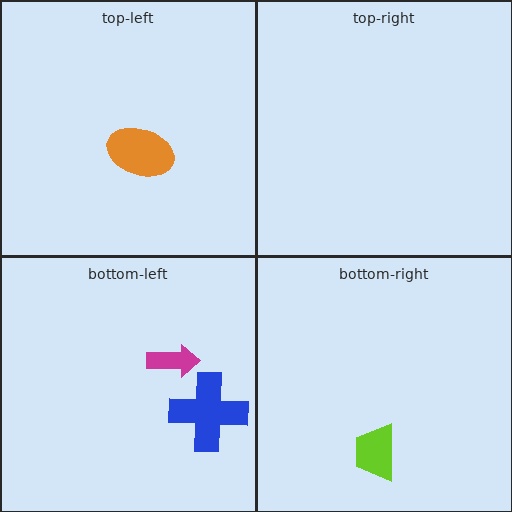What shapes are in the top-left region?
The orange ellipse.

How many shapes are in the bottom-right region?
1.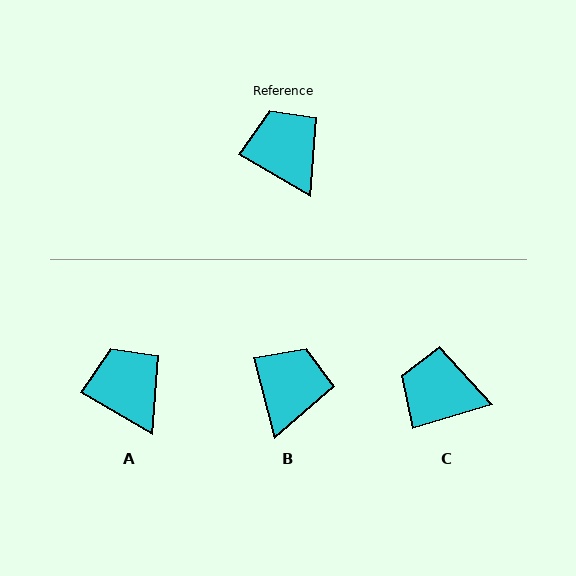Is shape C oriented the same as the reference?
No, it is off by about 47 degrees.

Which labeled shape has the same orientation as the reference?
A.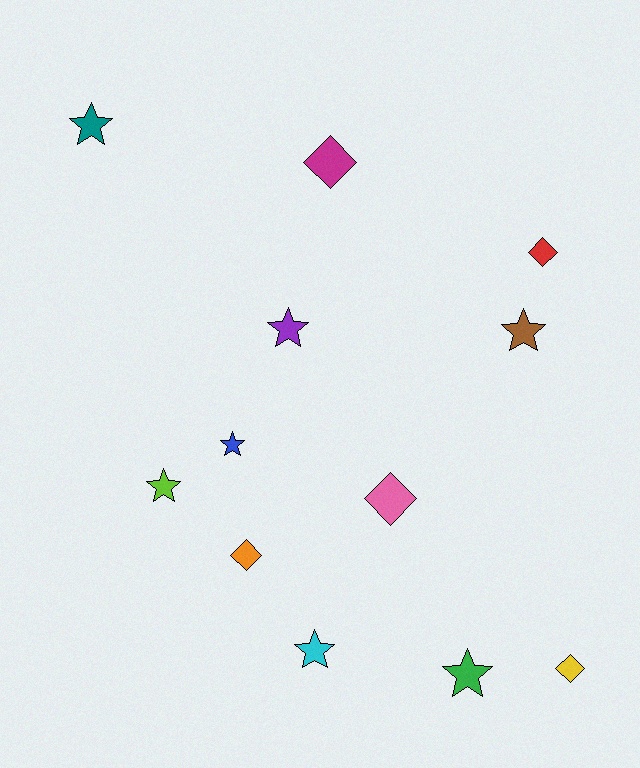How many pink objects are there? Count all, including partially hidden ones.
There is 1 pink object.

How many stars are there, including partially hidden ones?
There are 7 stars.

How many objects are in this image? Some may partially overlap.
There are 12 objects.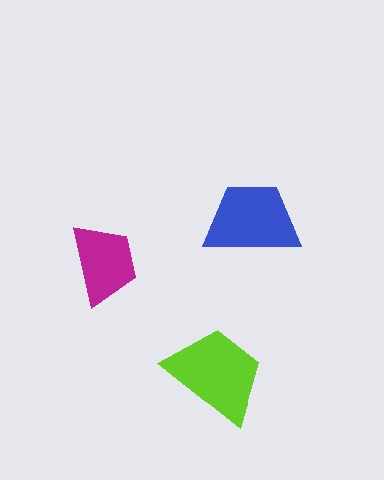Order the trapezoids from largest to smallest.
the lime one, the blue one, the magenta one.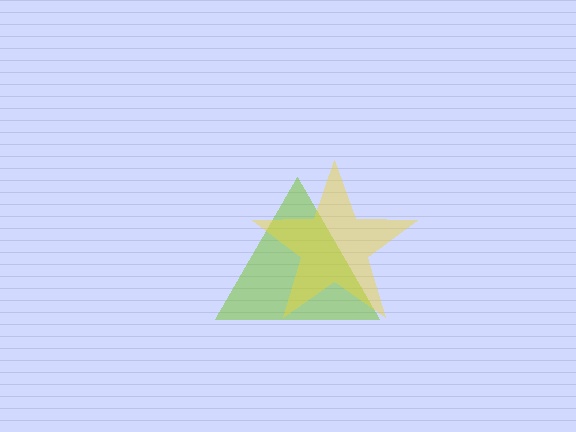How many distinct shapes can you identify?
There are 2 distinct shapes: a lime triangle, a yellow star.